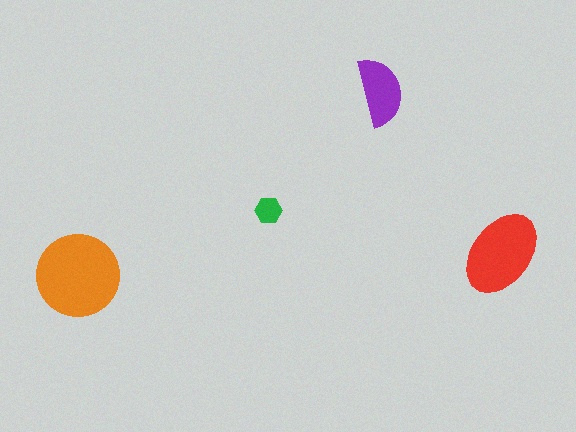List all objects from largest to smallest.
The orange circle, the red ellipse, the purple semicircle, the green hexagon.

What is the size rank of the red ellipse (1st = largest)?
2nd.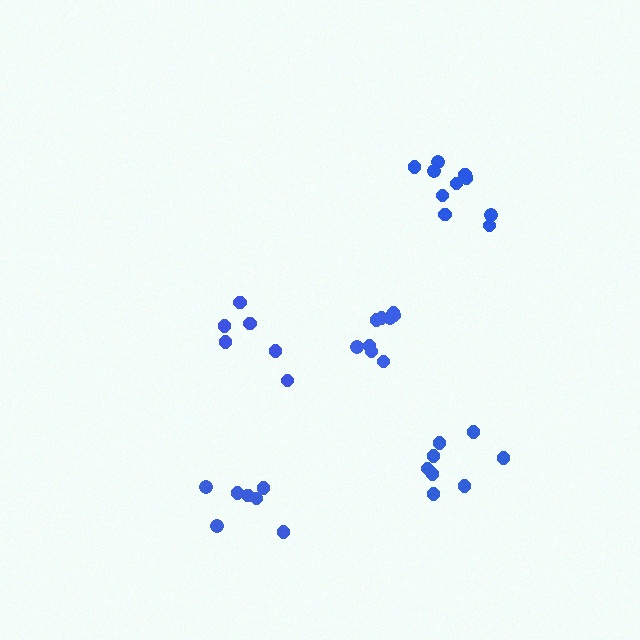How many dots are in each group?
Group 1: 7 dots, Group 2: 9 dots, Group 3: 8 dots, Group 4: 10 dots, Group 5: 6 dots (40 total).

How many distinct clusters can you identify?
There are 5 distinct clusters.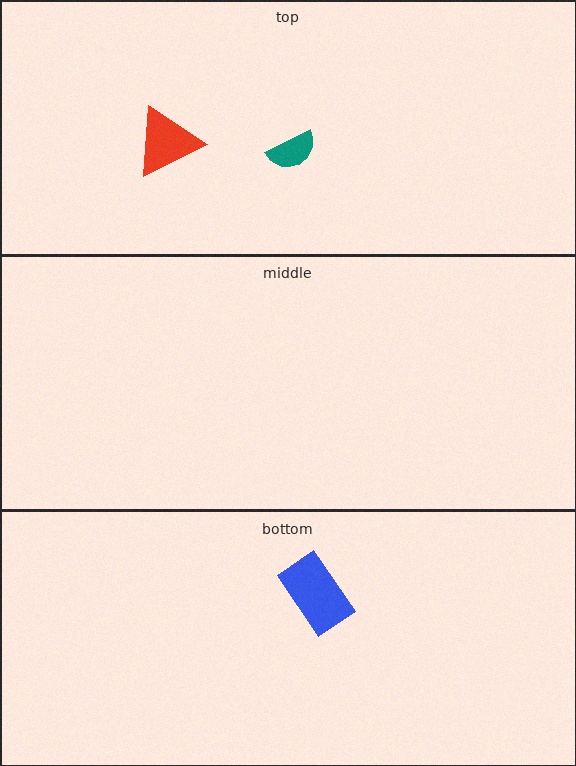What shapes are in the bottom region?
The blue rectangle.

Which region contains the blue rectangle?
The bottom region.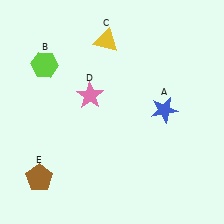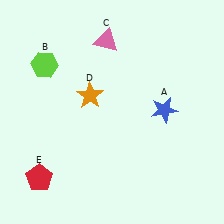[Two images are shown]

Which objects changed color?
C changed from yellow to pink. D changed from pink to orange. E changed from brown to red.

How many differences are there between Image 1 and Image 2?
There are 3 differences between the two images.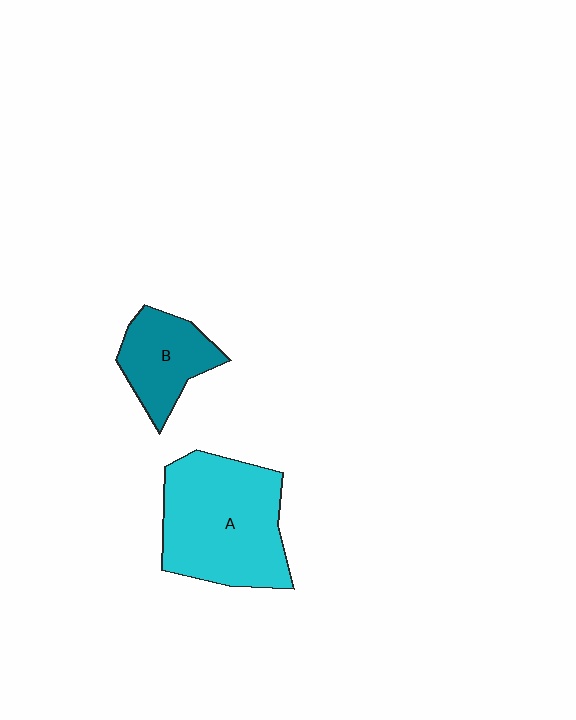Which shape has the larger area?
Shape A (cyan).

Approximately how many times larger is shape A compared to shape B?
Approximately 2.0 times.